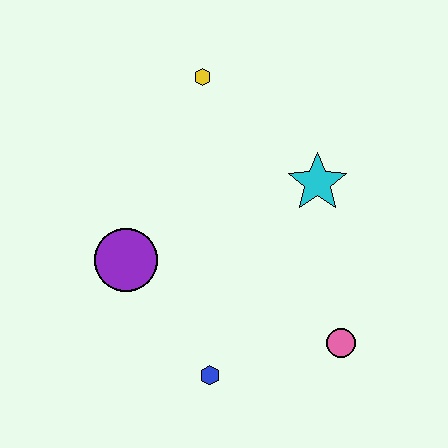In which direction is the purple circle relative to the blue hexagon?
The purple circle is above the blue hexagon.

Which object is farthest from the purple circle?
The pink circle is farthest from the purple circle.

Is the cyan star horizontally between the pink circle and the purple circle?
Yes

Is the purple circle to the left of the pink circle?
Yes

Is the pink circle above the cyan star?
No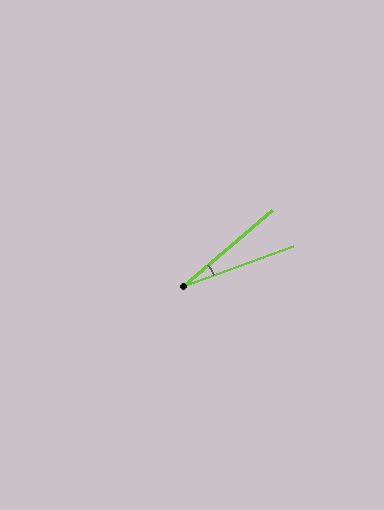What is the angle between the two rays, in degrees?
Approximately 21 degrees.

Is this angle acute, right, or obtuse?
It is acute.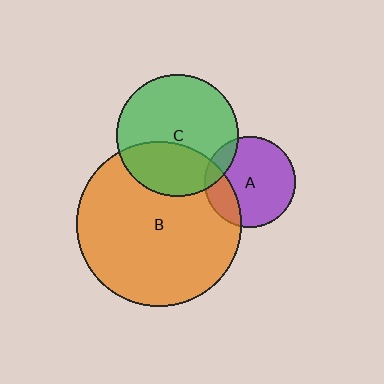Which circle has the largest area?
Circle B (orange).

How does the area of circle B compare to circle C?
Approximately 1.8 times.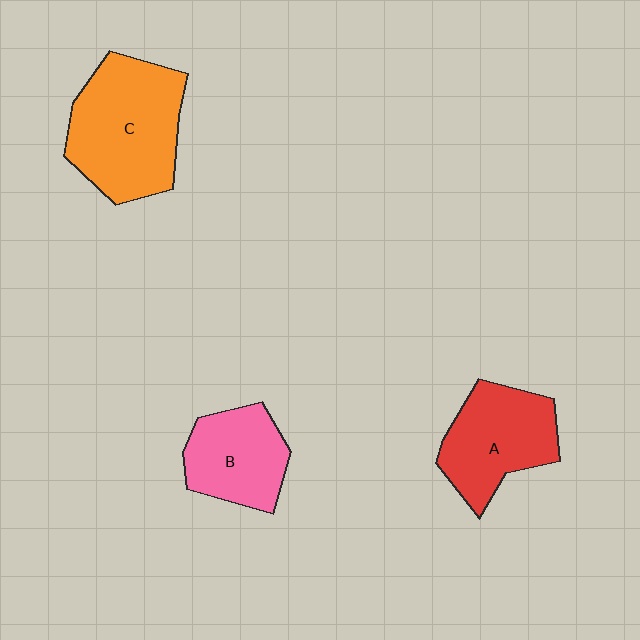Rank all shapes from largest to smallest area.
From largest to smallest: C (orange), A (red), B (pink).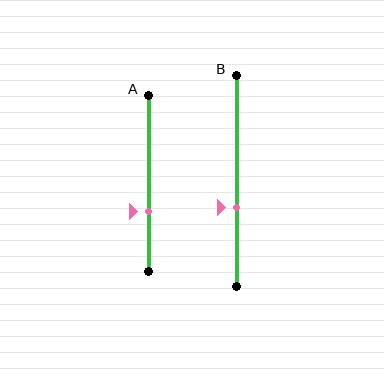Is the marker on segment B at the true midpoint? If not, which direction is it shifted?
No, the marker on segment B is shifted downward by about 12% of the segment length.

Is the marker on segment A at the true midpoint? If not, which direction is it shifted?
No, the marker on segment A is shifted downward by about 16% of the segment length.